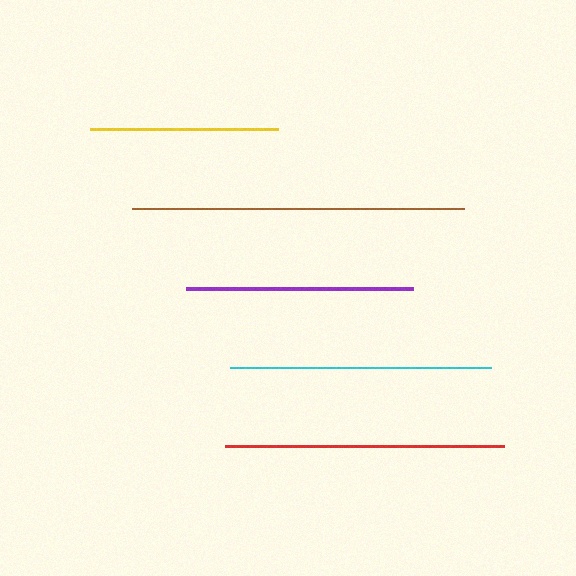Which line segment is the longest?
The brown line is the longest at approximately 332 pixels.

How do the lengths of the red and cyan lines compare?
The red and cyan lines are approximately the same length.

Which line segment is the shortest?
The yellow line is the shortest at approximately 188 pixels.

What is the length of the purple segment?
The purple segment is approximately 228 pixels long.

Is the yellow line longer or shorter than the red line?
The red line is longer than the yellow line.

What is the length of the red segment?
The red segment is approximately 279 pixels long.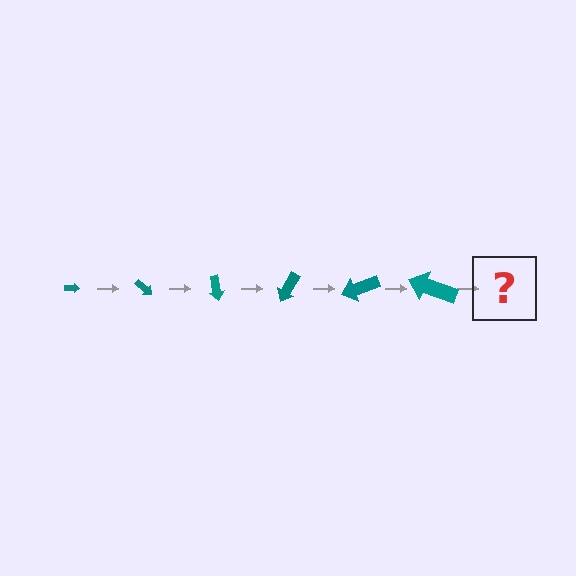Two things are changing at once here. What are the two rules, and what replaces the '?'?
The two rules are that the arrow grows larger each step and it rotates 40 degrees each step. The '?' should be an arrow, larger than the previous one and rotated 240 degrees from the start.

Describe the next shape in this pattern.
It should be an arrow, larger than the previous one and rotated 240 degrees from the start.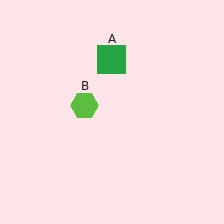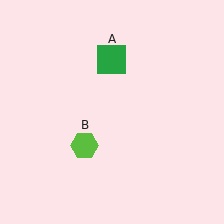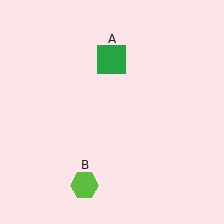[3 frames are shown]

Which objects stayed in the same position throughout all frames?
Green square (object A) remained stationary.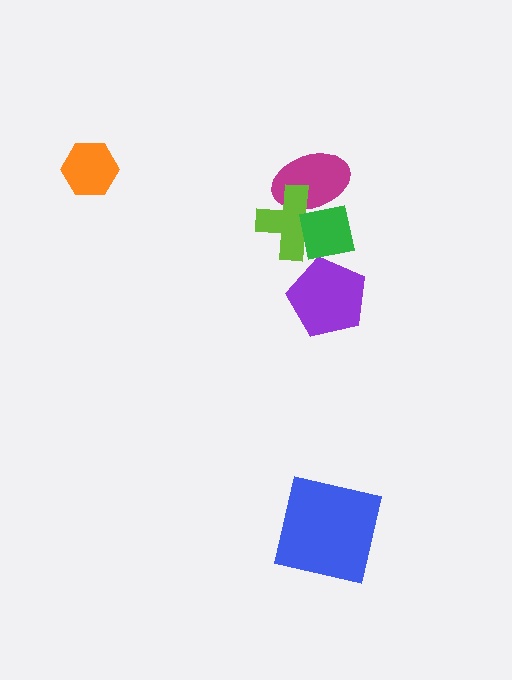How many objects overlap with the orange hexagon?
0 objects overlap with the orange hexagon.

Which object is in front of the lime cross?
The green square is in front of the lime cross.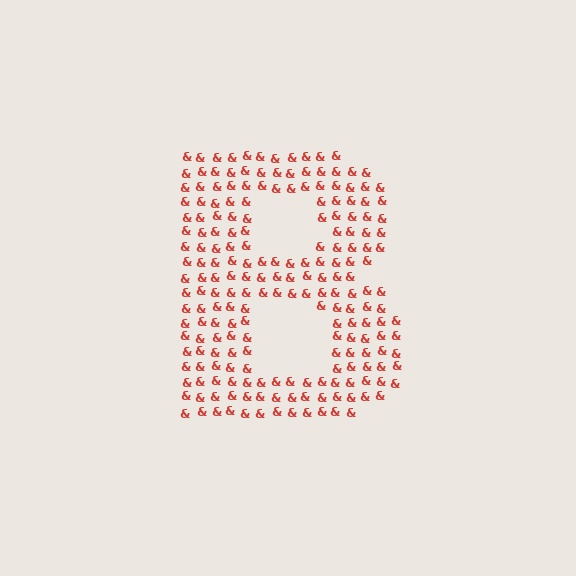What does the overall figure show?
The overall figure shows the letter B.